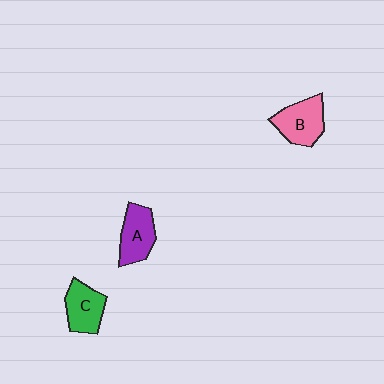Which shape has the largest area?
Shape B (pink).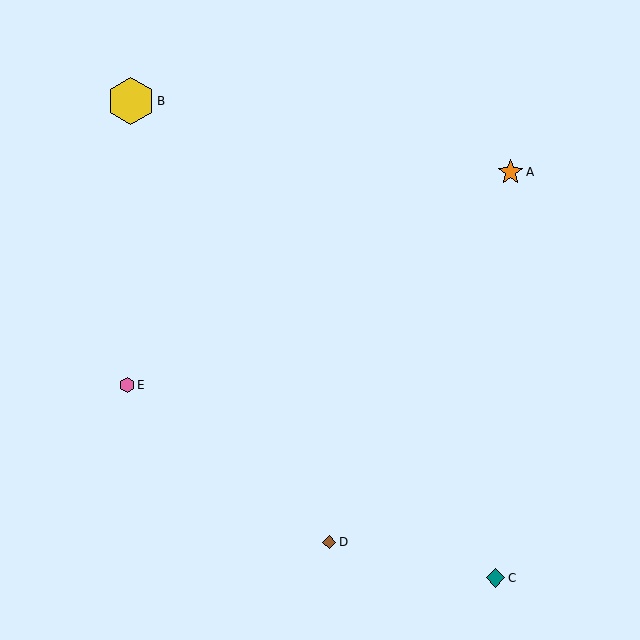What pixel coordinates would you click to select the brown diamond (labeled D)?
Click at (329, 542) to select the brown diamond D.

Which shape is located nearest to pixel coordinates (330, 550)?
The brown diamond (labeled D) at (329, 542) is nearest to that location.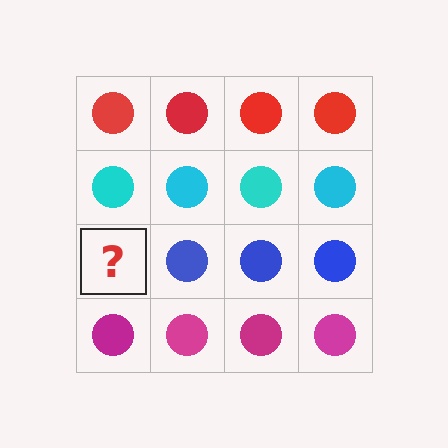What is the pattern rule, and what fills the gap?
The rule is that each row has a consistent color. The gap should be filled with a blue circle.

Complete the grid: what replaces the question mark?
The question mark should be replaced with a blue circle.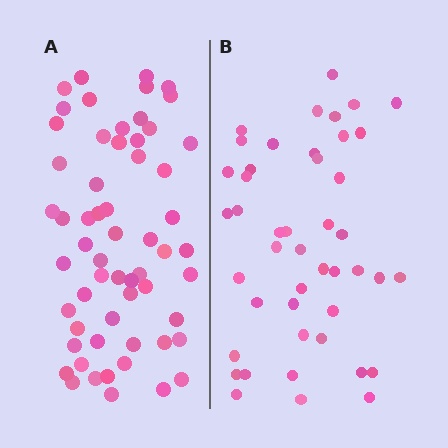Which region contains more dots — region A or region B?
Region A (the left region) has more dots.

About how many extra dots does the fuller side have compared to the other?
Region A has approximately 15 more dots than region B.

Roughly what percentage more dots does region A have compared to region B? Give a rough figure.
About 30% more.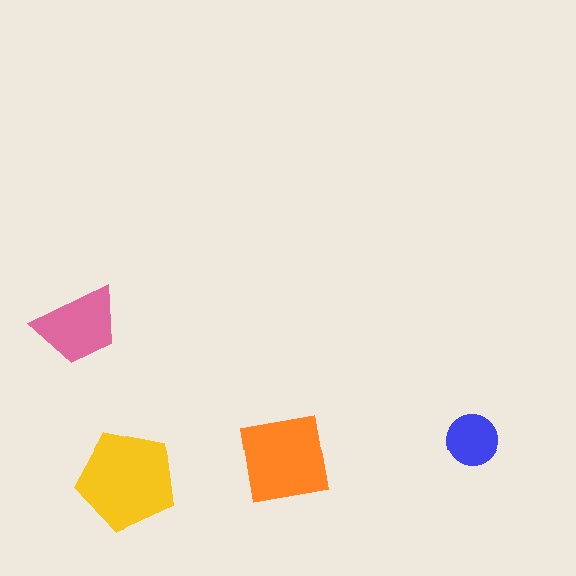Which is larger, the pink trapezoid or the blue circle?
The pink trapezoid.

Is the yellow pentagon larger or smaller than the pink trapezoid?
Larger.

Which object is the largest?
The yellow pentagon.